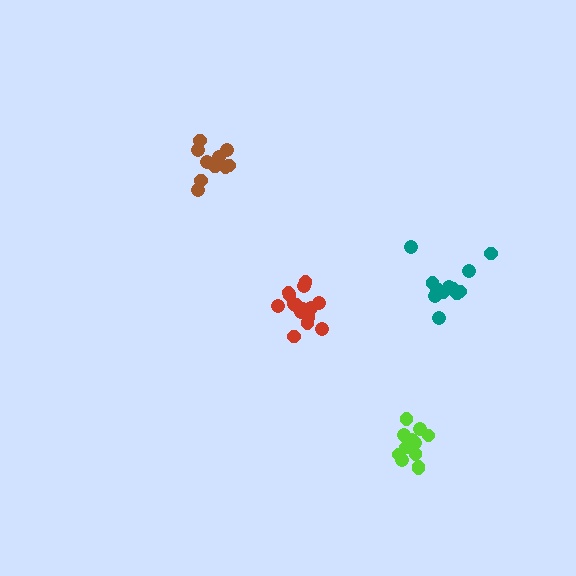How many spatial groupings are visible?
There are 4 spatial groupings.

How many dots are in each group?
Group 1: 10 dots, Group 2: 13 dots, Group 3: 16 dots, Group 4: 13 dots (52 total).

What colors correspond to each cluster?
The clusters are colored: brown, teal, red, lime.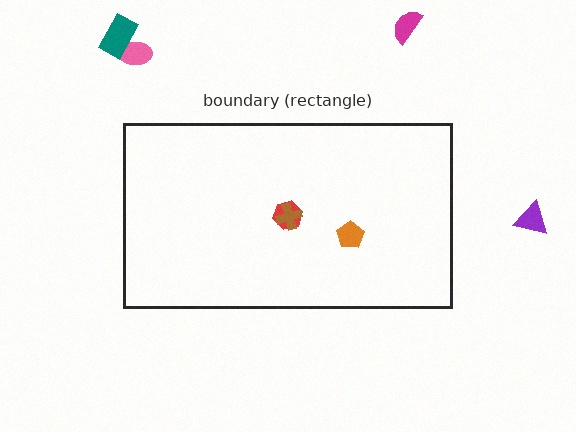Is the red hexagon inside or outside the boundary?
Inside.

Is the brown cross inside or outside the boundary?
Inside.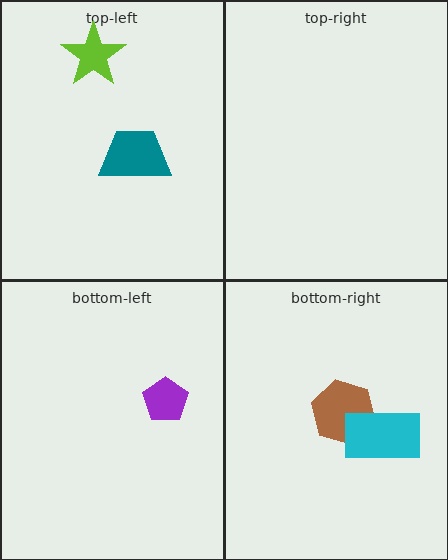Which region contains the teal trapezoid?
The top-left region.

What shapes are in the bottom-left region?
The purple pentagon.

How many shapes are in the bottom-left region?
1.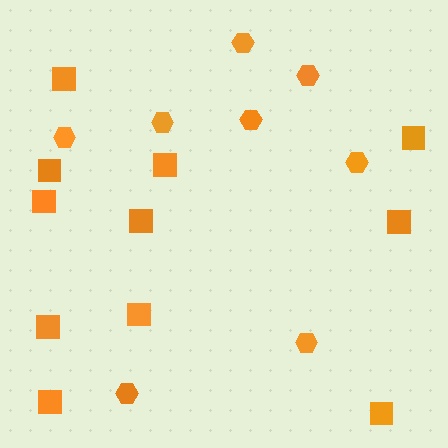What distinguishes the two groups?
There are 2 groups: one group of squares (11) and one group of hexagons (8).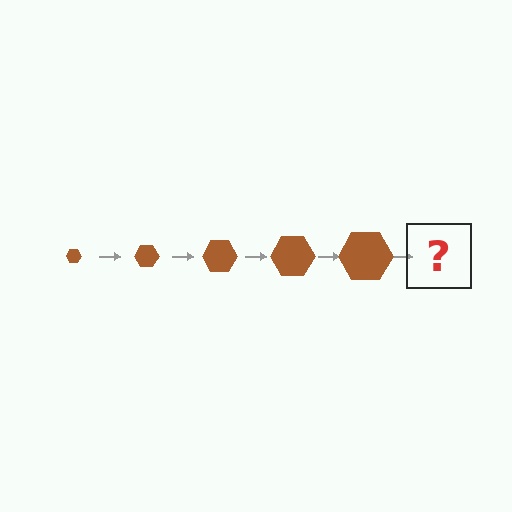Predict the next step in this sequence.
The next step is a brown hexagon, larger than the previous one.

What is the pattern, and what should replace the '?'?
The pattern is that the hexagon gets progressively larger each step. The '?' should be a brown hexagon, larger than the previous one.